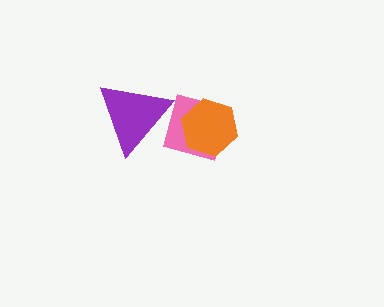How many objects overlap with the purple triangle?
0 objects overlap with the purple triangle.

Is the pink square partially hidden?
Yes, it is partially covered by another shape.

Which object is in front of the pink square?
The orange hexagon is in front of the pink square.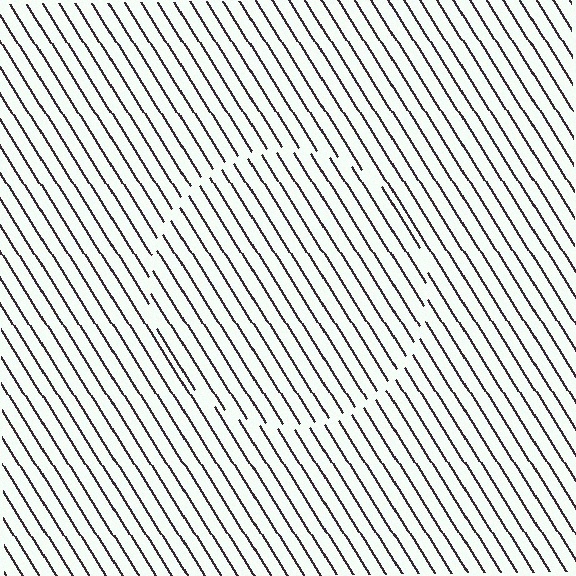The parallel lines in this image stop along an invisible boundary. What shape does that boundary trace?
An illusory circle. The interior of the shape contains the same grating, shifted by half a period — the contour is defined by the phase discontinuity where line-ends from the inner and outer gratings abut.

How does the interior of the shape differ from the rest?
The interior of the shape contains the same grating, shifted by half a period — the contour is defined by the phase discontinuity where line-ends from the inner and outer gratings abut.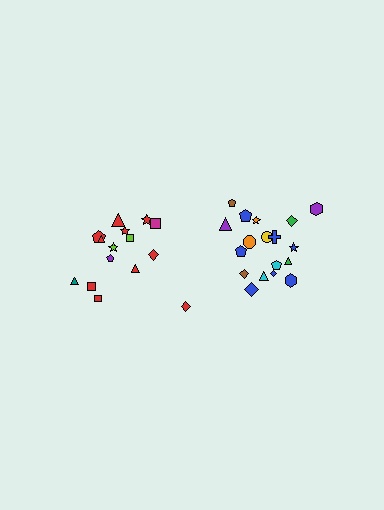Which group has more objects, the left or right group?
The right group.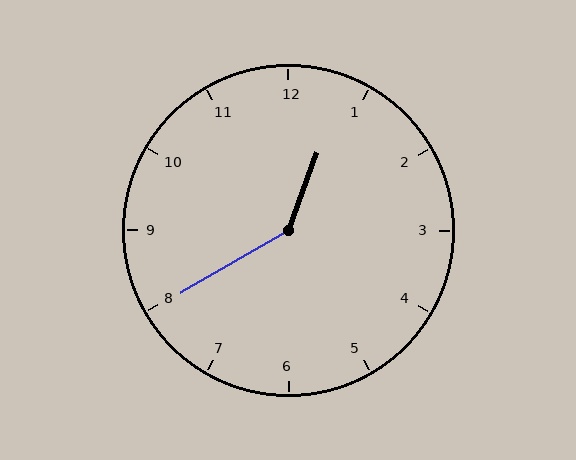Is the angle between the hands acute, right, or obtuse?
It is obtuse.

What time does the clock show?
12:40.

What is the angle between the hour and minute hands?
Approximately 140 degrees.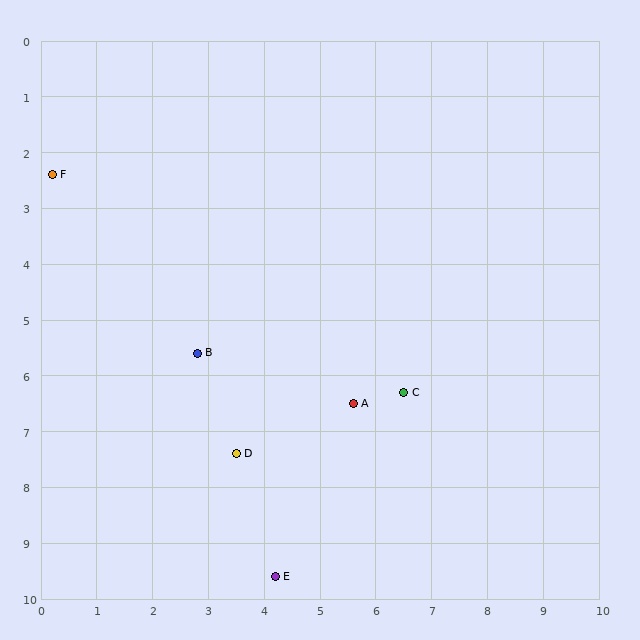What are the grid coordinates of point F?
Point F is at approximately (0.2, 2.4).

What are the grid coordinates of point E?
Point E is at approximately (4.2, 9.6).